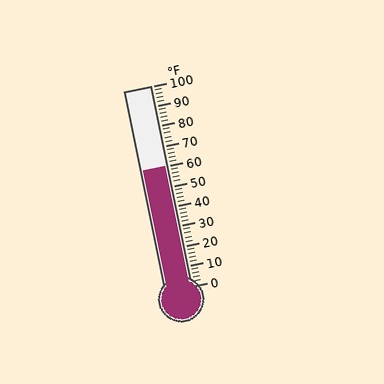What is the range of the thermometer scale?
The thermometer scale ranges from 0°F to 100°F.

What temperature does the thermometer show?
The thermometer shows approximately 60°F.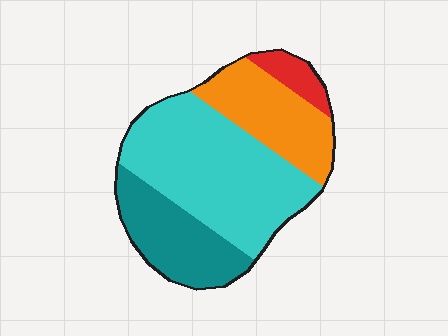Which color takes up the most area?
Cyan, at roughly 50%.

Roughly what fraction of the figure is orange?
Orange takes up about one quarter (1/4) of the figure.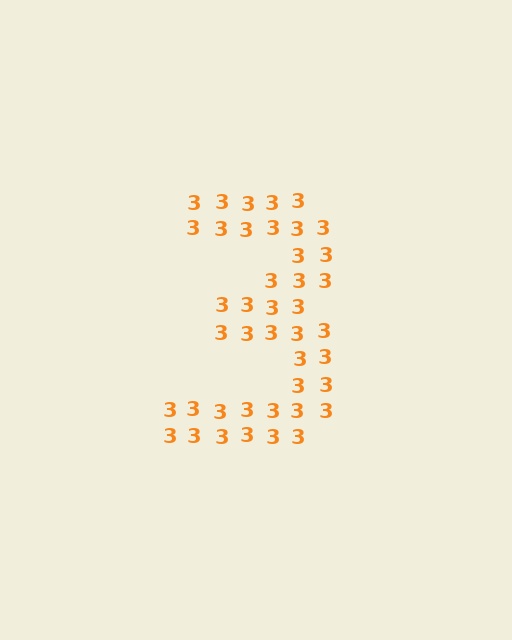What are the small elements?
The small elements are digit 3's.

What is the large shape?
The large shape is the digit 3.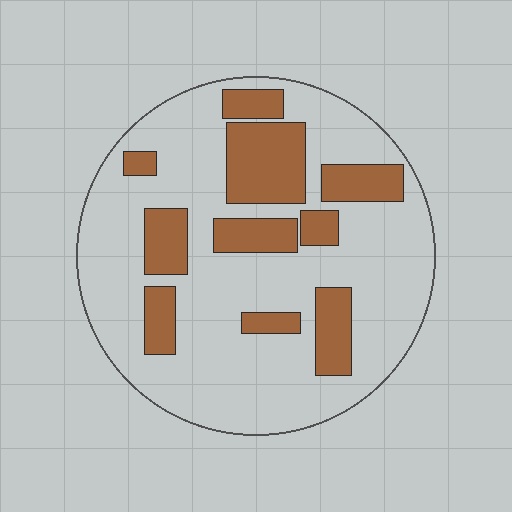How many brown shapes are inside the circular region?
10.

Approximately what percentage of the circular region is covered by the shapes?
Approximately 25%.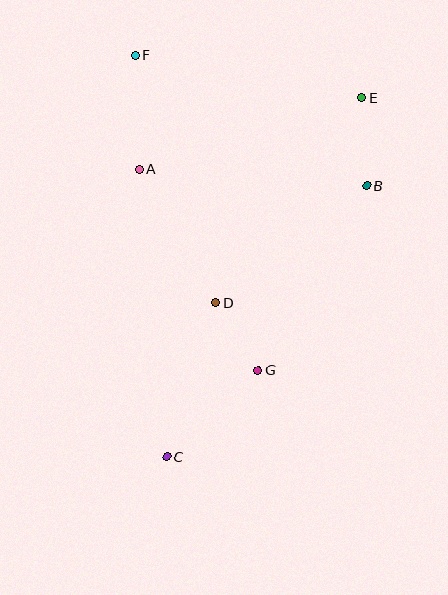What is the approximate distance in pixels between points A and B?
The distance between A and B is approximately 228 pixels.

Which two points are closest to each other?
Points D and G are closest to each other.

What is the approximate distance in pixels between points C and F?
The distance between C and F is approximately 403 pixels.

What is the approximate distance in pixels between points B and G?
The distance between B and G is approximately 214 pixels.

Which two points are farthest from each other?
Points C and E are farthest from each other.